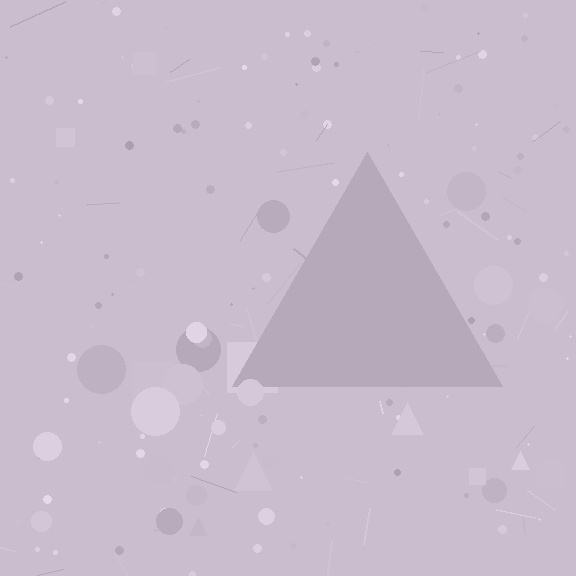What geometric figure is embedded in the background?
A triangle is embedded in the background.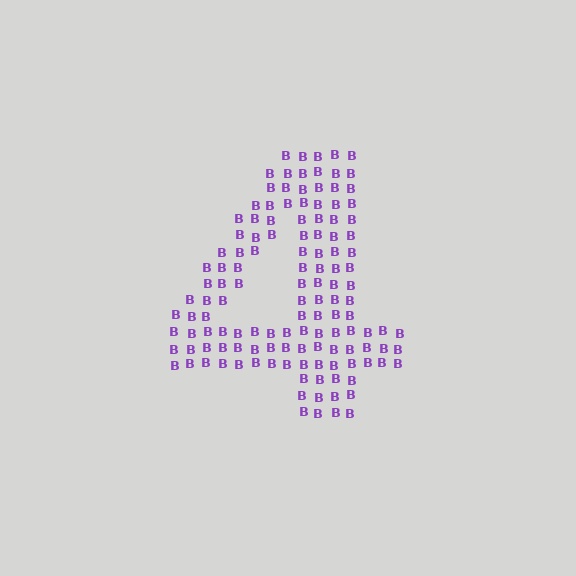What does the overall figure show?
The overall figure shows the digit 4.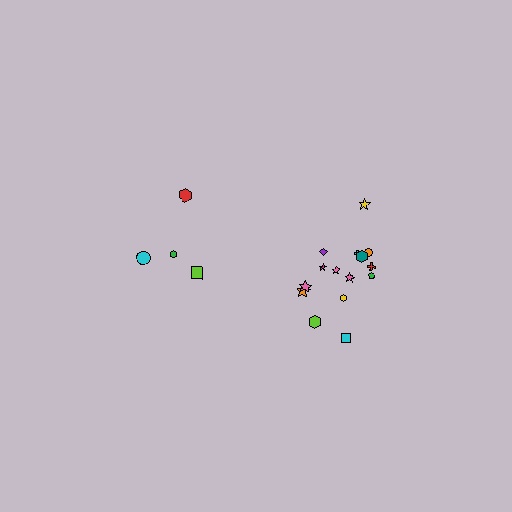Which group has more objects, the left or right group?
The right group.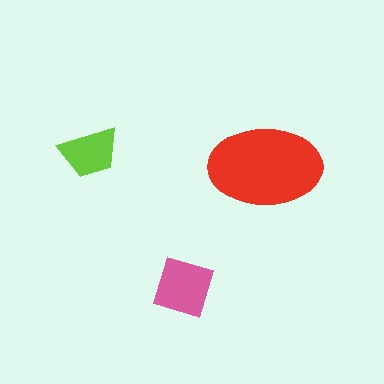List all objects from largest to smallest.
The red ellipse, the pink diamond, the lime trapezoid.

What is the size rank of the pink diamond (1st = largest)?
2nd.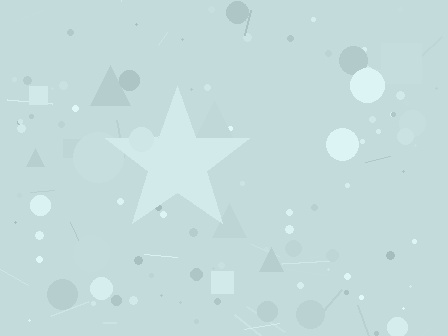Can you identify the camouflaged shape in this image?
The camouflaged shape is a star.